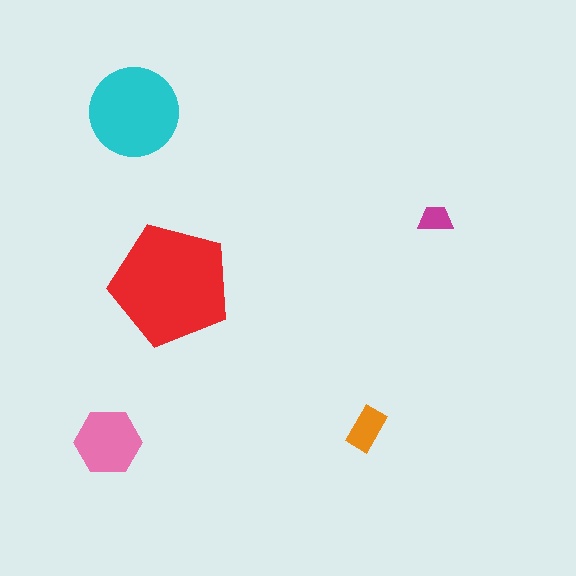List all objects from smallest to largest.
The magenta trapezoid, the orange rectangle, the pink hexagon, the cyan circle, the red pentagon.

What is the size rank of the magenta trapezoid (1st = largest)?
5th.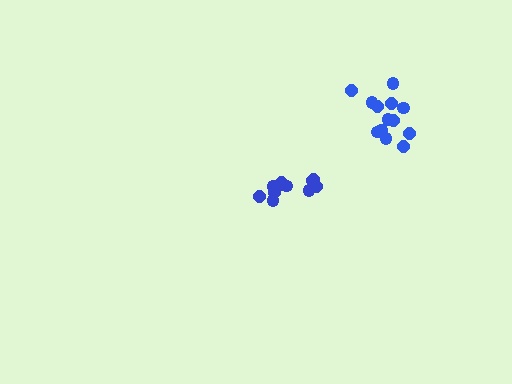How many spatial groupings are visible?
There are 2 spatial groupings.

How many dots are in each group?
Group 1: 11 dots, Group 2: 13 dots (24 total).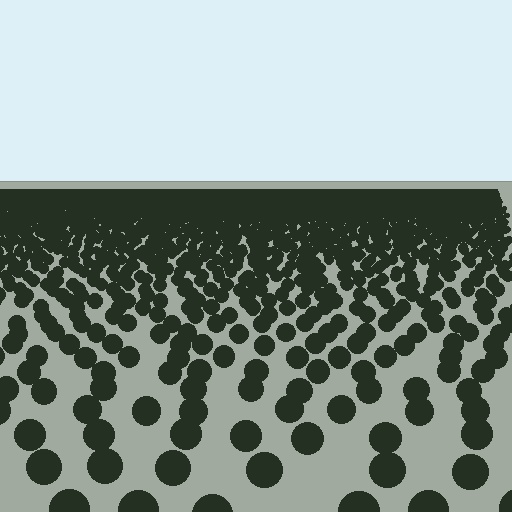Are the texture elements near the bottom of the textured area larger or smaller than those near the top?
Larger. Near the bottom, elements are closer to the viewer and appear at a bigger on-screen size.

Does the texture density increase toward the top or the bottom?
Density increases toward the top.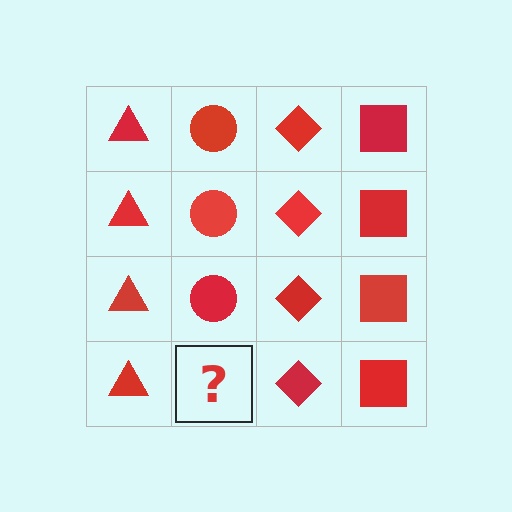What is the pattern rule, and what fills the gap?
The rule is that each column has a consistent shape. The gap should be filled with a red circle.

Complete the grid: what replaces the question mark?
The question mark should be replaced with a red circle.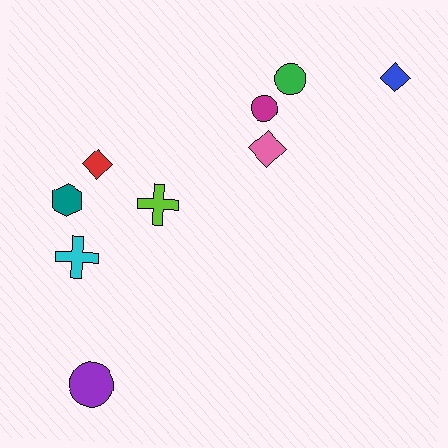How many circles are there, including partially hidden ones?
There are 3 circles.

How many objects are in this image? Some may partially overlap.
There are 9 objects.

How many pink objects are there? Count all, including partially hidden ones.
There is 1 pink object.